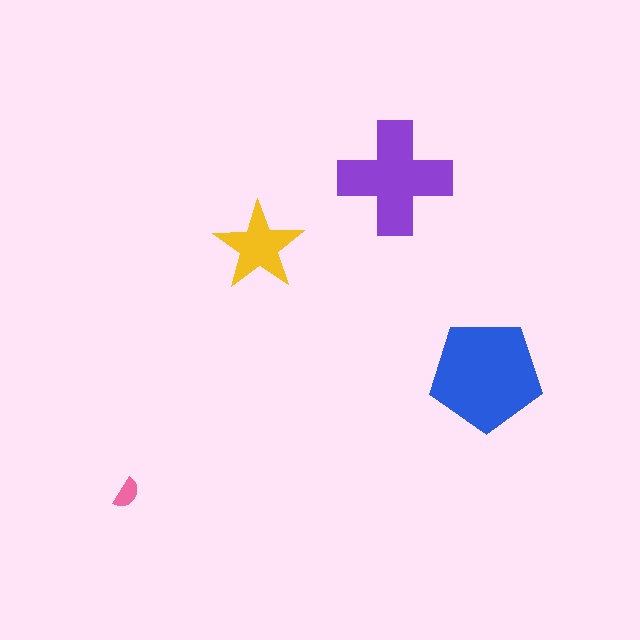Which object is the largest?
The blue pentagon.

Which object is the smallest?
The pink semicircle.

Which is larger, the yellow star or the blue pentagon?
The blue pentagon.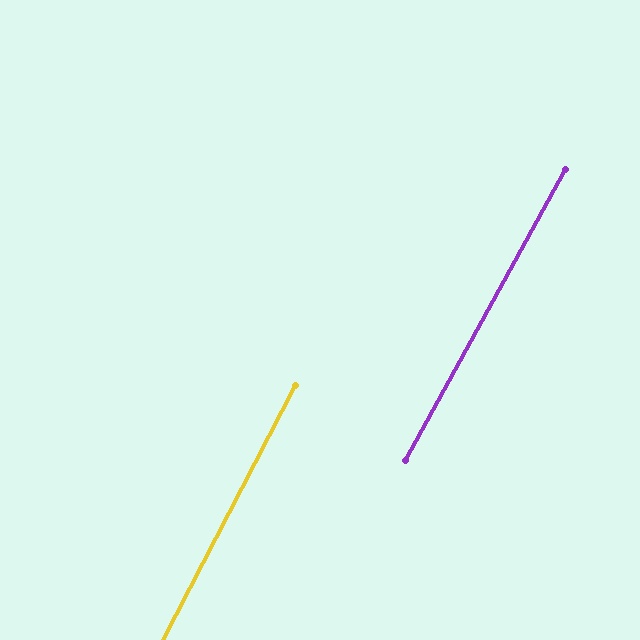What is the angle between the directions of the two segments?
Approximately 1 degree.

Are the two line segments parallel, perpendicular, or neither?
Parallel — their directions differ by only 1.4°.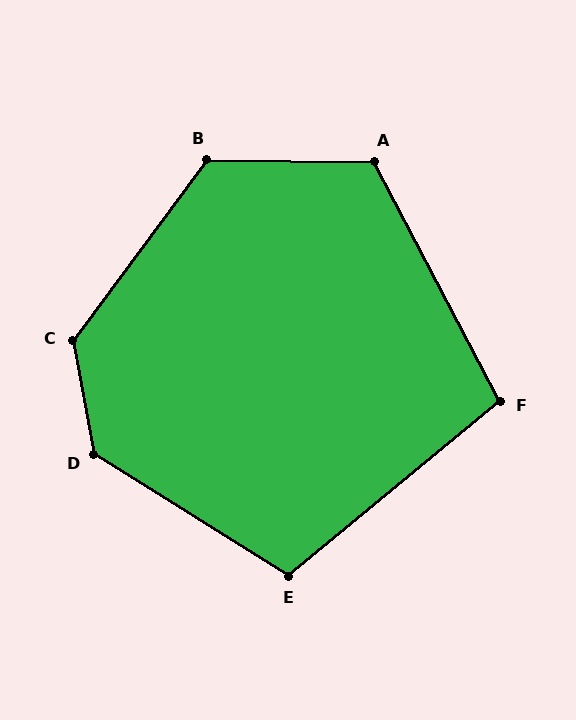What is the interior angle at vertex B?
Approximately 126 degrees (obtuse).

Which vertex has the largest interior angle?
C, at approximately 133 degrees.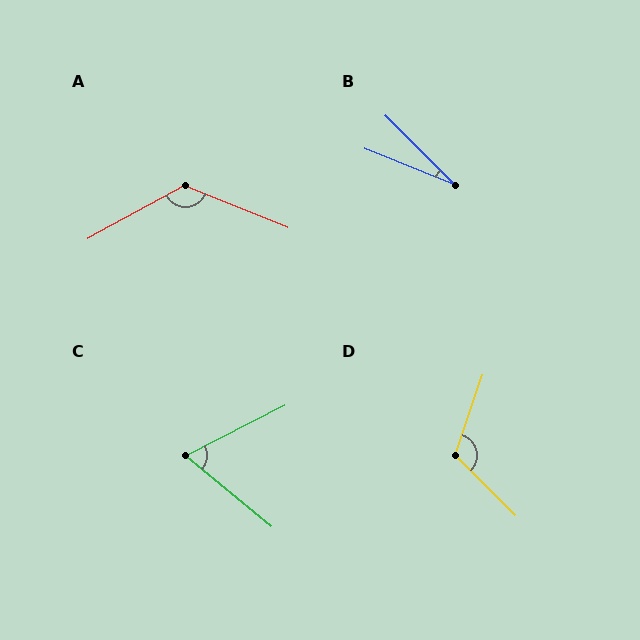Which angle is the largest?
A, at approximately 129 degrees.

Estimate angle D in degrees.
Approximately 116 degrees.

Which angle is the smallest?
B, at approximately 23 degrees.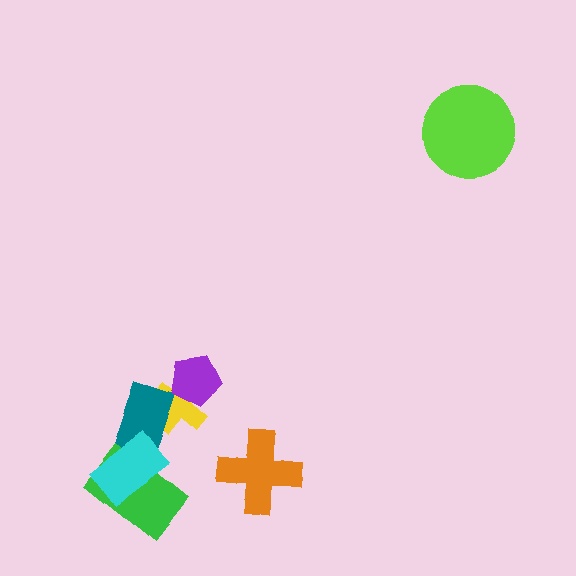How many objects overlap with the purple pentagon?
1 object overlaps with the purple pentagon.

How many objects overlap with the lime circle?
0 objects overlap with the lime circle.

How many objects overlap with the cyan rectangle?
2 objects overlap with the cyan rectangle.